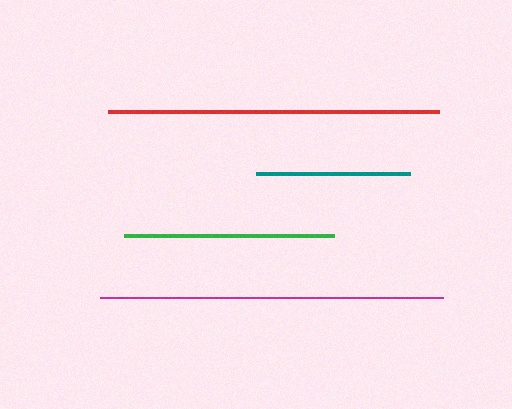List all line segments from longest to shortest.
From longest to shortest: magenta, red, green, teal.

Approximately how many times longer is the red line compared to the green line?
The red line is approximately 1.6 times the length of the green line.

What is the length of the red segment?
The red segment is approximately 331 pixels long.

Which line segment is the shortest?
The teal line is the shortest at approximately 154 pixels.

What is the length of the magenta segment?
The magenta segment is approximately 343 pixels long.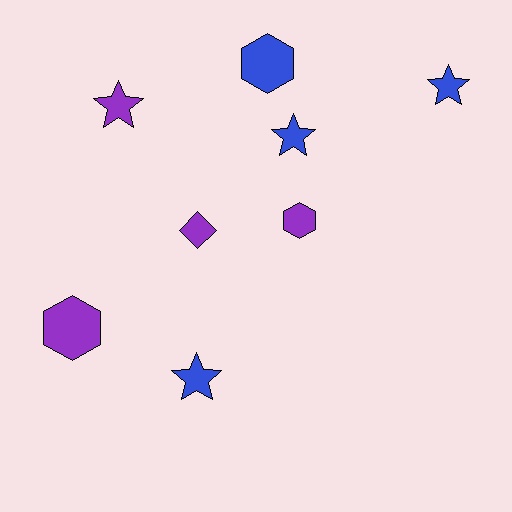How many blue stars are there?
There are 3 blue stars.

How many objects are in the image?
There are 8 objects.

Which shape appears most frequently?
Star, with 4 objects.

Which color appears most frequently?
Purple, with 4 objects.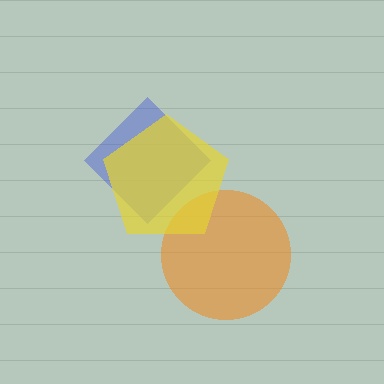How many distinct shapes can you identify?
There are 3 distinct shapes: an orange circle, a blue diamond, a yellow pentagon.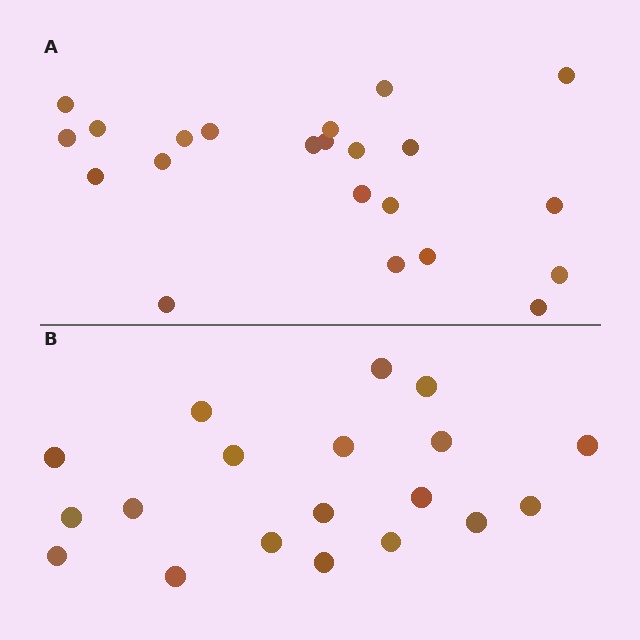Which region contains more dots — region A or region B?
Region A (the top region) has more dots.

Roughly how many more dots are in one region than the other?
Region A has just a few more — roughly 2 or 3 more dots than region B.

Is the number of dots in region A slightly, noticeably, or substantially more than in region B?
Region A has only slightly more — the two regions are fairly close. The ratio is roughly 1.2 to 1.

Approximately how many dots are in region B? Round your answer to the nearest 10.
About 20 dots. (The exact count is 19, which rounds to 20.)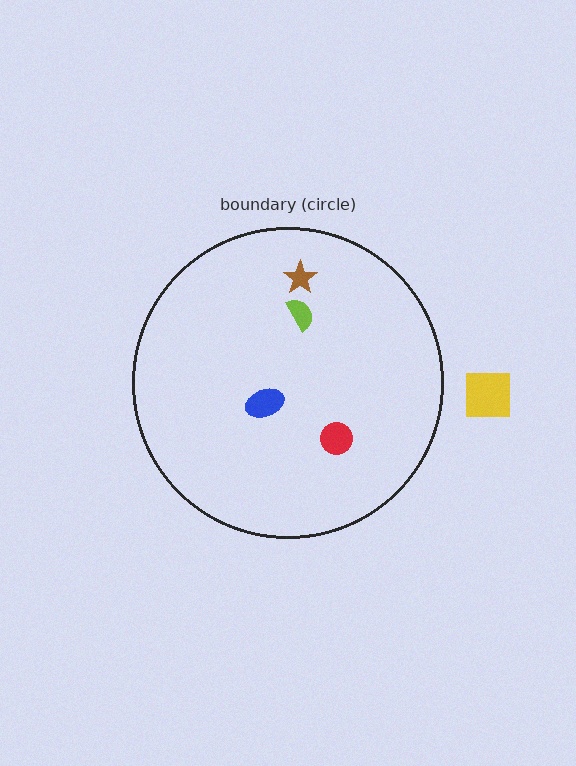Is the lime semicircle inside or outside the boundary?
Inside.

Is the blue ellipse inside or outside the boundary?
Inside.